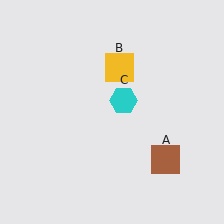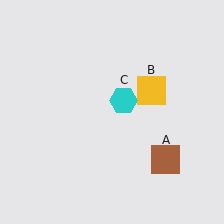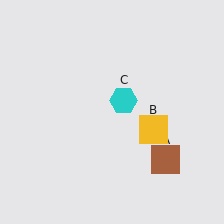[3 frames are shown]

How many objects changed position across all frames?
1 object changed position: yellow square (object B).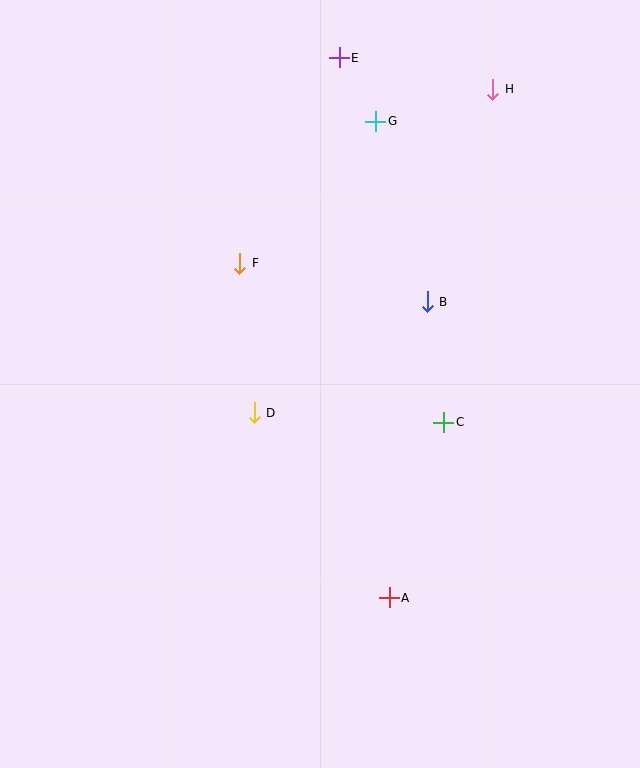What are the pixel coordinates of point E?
Point E is at (339, 58).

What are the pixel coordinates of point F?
Point F is at (240, 263).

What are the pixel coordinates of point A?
Point A is at (389, 598).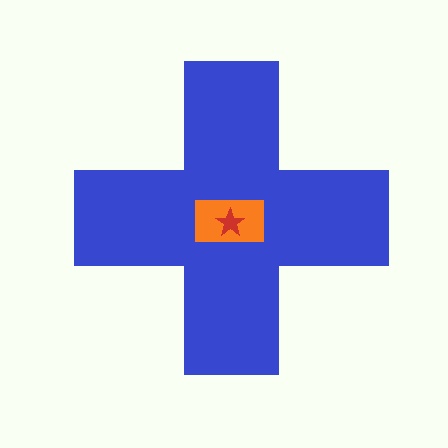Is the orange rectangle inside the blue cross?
Yes.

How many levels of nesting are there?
3.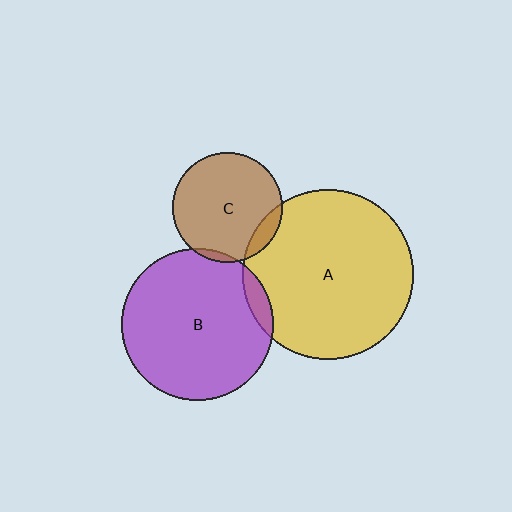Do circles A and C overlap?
Yes.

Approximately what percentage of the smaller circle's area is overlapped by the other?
Approximately 10%.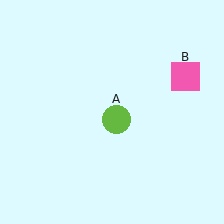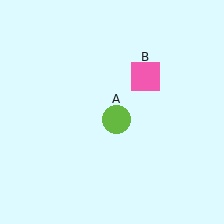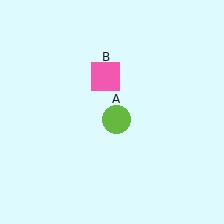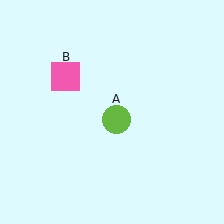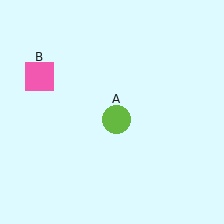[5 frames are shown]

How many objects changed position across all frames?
1 object changed position: pink square (object B).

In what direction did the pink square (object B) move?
The pink square (object B) moved left.